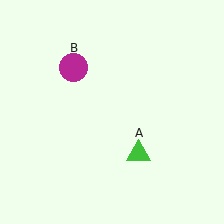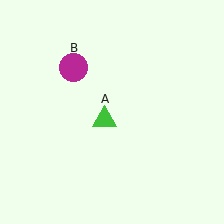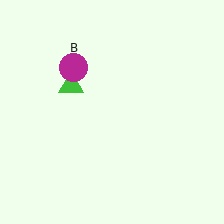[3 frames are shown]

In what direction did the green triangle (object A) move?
The green triangle (object A) moved up and to the left.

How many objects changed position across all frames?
1 object changed position: green triangle (object A).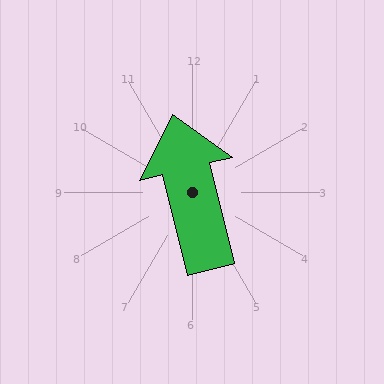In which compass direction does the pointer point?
North.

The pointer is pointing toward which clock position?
Roughly 12 o'clock.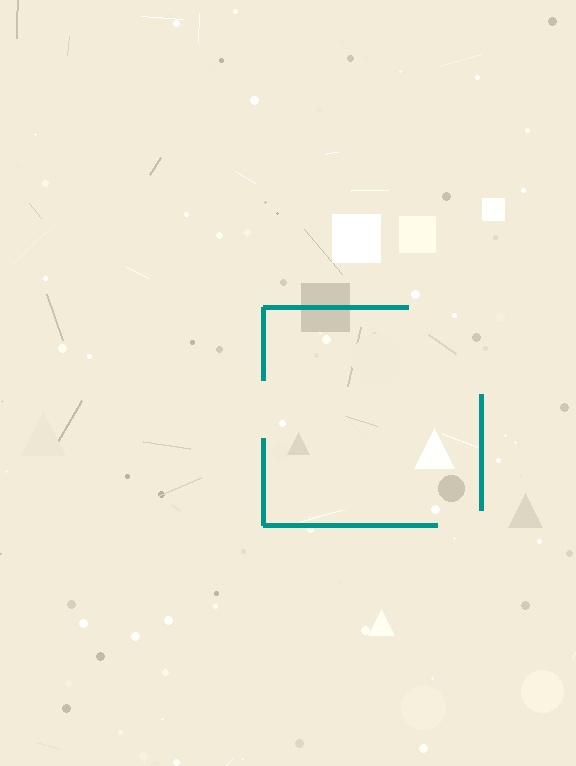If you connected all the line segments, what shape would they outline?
They would outline a square.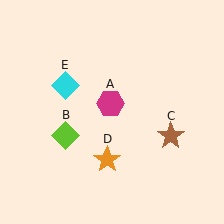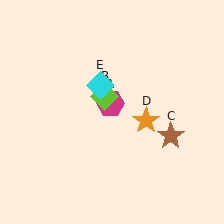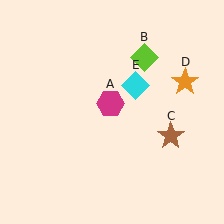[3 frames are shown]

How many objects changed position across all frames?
3 objects changed position: lime diamond (object B), orange star (object D), cyan diamond (object E).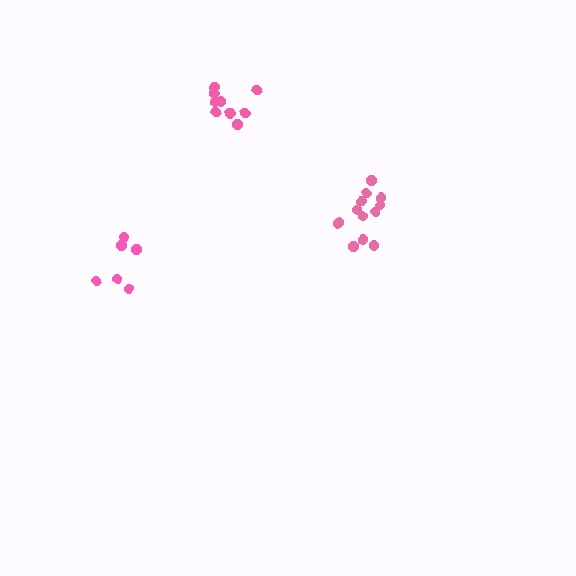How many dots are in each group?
Group 1: 6 dots, Group 2: 12 dots, Group 3: 9 dots (27 total).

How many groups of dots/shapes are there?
There are 3 groups.